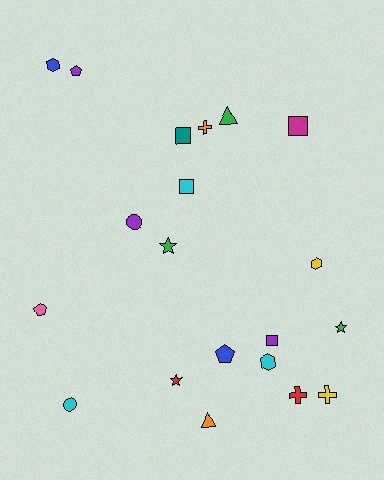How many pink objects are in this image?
There is 1 pink object.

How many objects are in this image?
There are 20 objects.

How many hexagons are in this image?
There are 3 hexagons.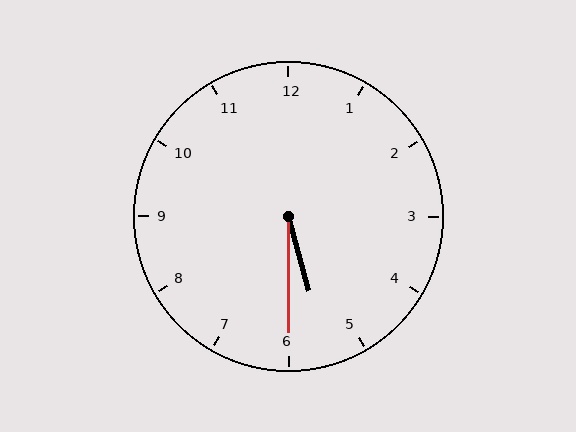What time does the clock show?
5:30.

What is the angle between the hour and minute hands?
Approximately 15 degrees.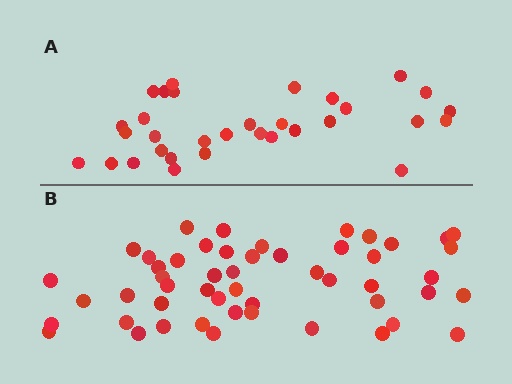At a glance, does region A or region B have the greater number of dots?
Region B (the bottom region) has more dots.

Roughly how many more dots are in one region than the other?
Region B has approximately 20 more dots than region A.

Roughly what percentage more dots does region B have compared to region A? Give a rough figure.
About 60% more.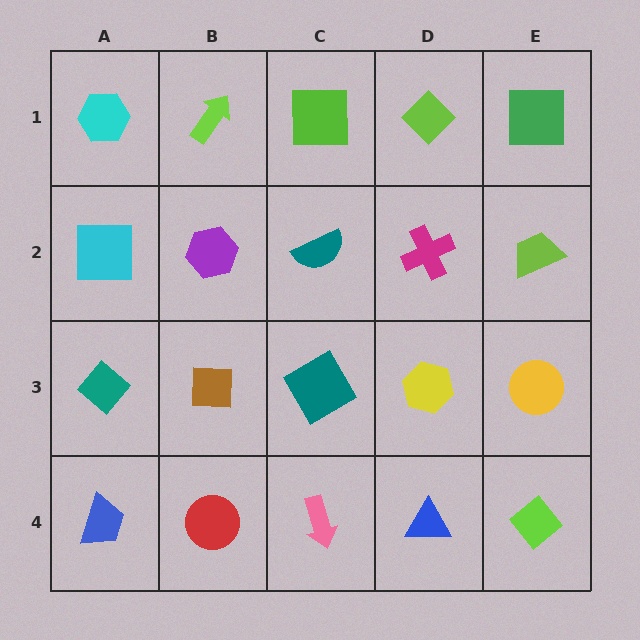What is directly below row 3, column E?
A lime diamond.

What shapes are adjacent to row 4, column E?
A yellow circle (row 3, column E), a blue triangle (row 4, column D).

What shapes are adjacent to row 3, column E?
A lime trapezoid (row 2, column E), a lime diamond (row 4, column E), a yellow hexagon (row 3, column D).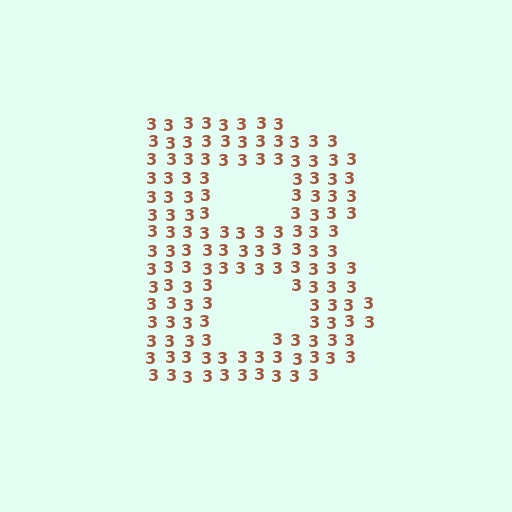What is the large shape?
The large shape is the letter B.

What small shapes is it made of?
It is made of small digit 3's.